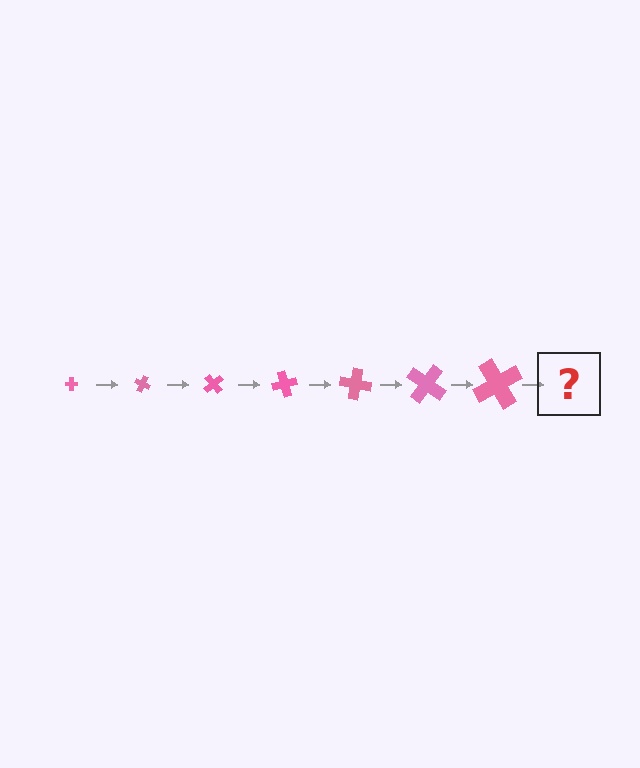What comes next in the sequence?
The next element should be a cross, larger than the previous one and rotated 175 degrees from the start.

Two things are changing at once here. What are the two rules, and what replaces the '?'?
The two rules are that the cross grows larger each step and it rotates 25 degrees each step. The '?' should be a cross, larger than the previous one and rotated 175 degrees from the start.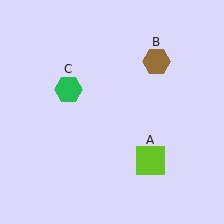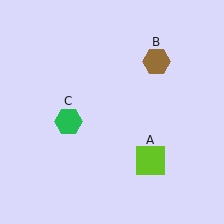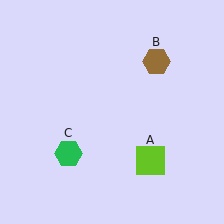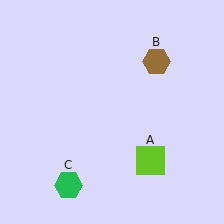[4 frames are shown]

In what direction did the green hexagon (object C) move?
The green hexagon (object C) moved down.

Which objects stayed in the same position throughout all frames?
Lime square (object A) and brown hexagon (object B) remained stationary.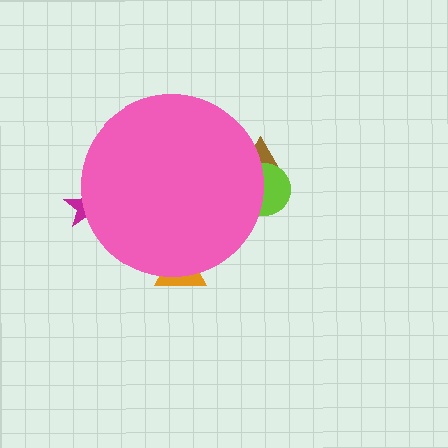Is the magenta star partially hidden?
Yes, the magenta star is partially hidden behind the pink circle.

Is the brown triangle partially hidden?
Yes, the brown triangle is partially hidden behind the pink circle.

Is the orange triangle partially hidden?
Yes, the orange triangle is partially hidden behind the pink circle.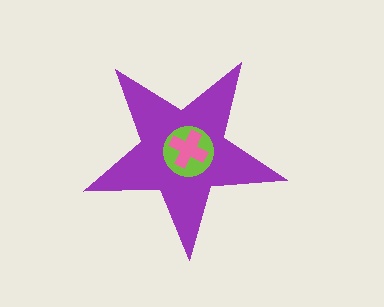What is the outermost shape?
The purple star.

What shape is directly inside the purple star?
The lime circle.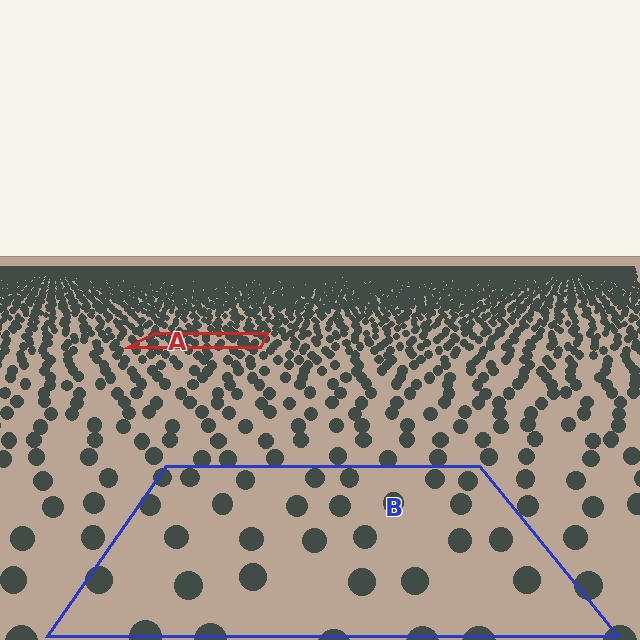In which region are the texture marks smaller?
The texture marks are smaller in region A, because it is farther away.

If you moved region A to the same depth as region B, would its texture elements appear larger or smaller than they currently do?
They would appear larger. At a closer depth, the same texture elements are projected at a bigger on-screen size.